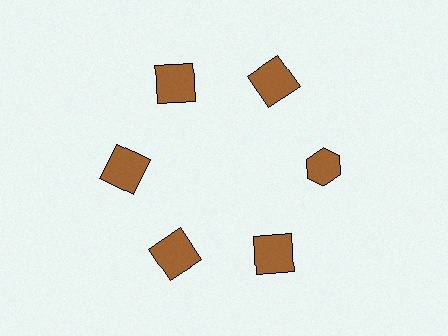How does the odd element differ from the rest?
It has a different shape: hexagon instead of square.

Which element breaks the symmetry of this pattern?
The brown hexagon at roughly the 3 o'clock position breaks the symmetry. All other shapes are brown squares.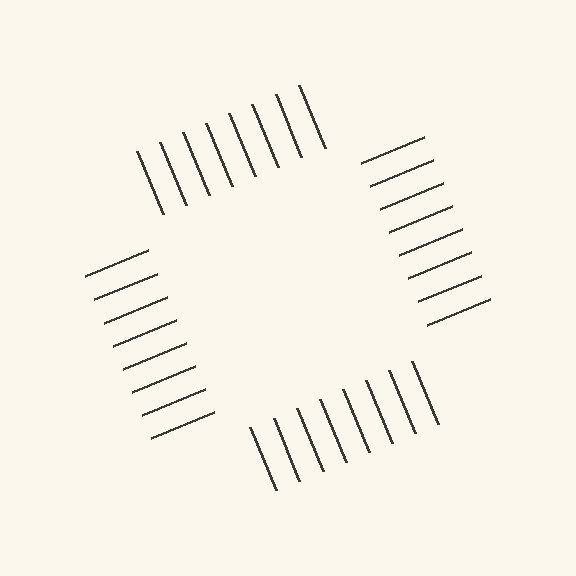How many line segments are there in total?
32 — 8 along each of the 4 edges.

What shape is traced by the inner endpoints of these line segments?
An illusory square — the line segments terminate on its edges but no continuous stroke is drawn.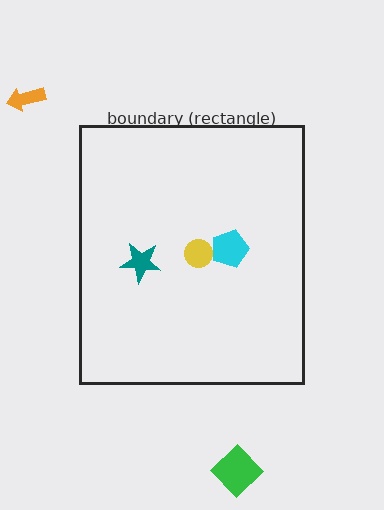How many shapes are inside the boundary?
3 inside, 2 outside.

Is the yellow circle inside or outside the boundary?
Inside.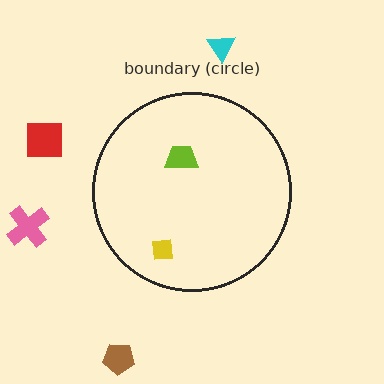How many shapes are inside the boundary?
2 inside, 4 outside.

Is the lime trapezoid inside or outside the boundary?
Inside.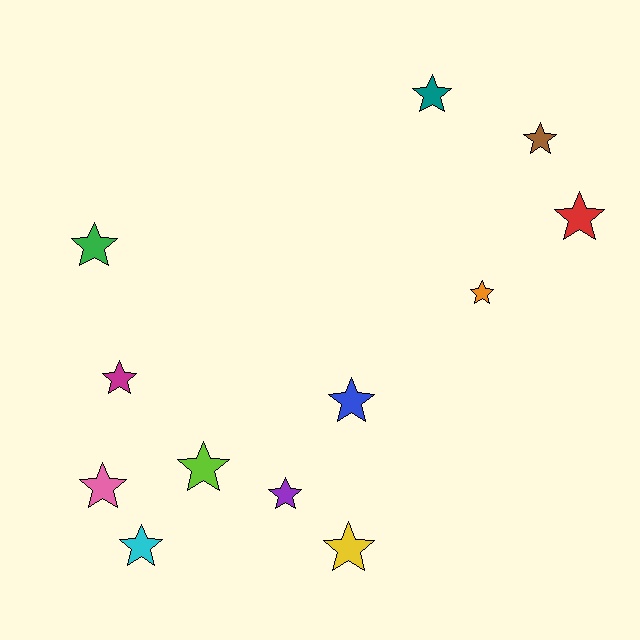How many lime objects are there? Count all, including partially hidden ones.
There is 1 lime object.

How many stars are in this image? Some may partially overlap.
There are 12 stars.